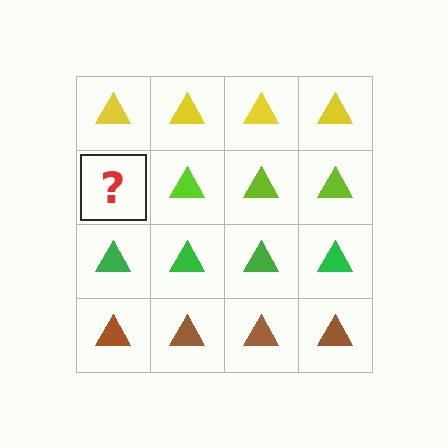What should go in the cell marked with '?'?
The missing cell should contain a lime triangle.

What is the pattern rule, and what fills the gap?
The rule is that each row has a consistent color. The gap should be filled with a lime triangle.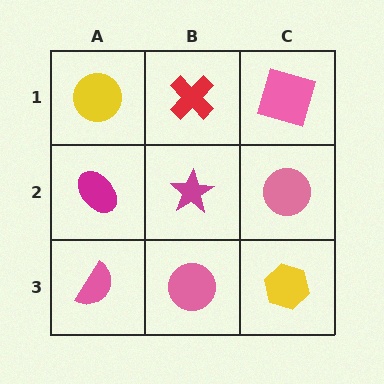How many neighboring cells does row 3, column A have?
2.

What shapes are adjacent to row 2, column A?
A yellow circle (row 1, column A), a pink semicircle (row 3, column A), a magenta star (row 2, column B).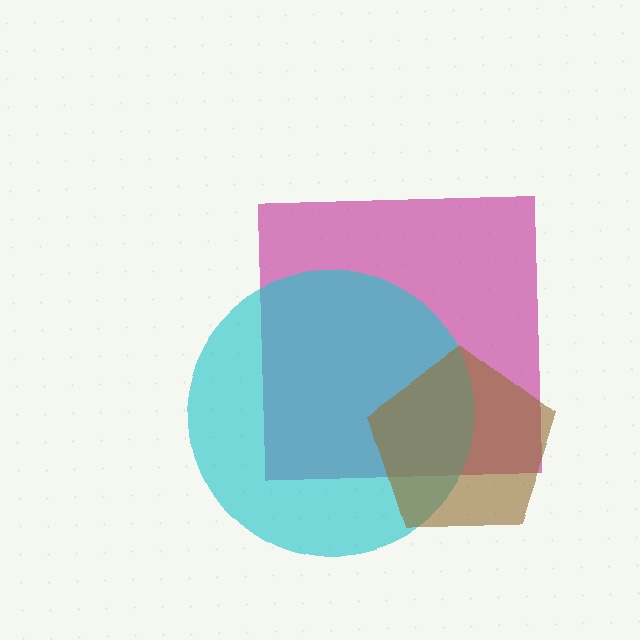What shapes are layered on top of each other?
The layered shapes are: a magenta square, a cyan circle, a brown pentagon.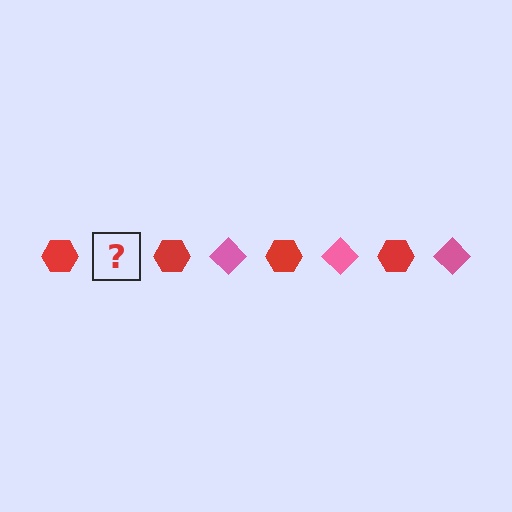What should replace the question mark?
The question mark should be replaced with a pink diamond.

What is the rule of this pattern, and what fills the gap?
The rule is that the pattern alternates between red hexagon and pink diamond. The gap should be filled with a pink diamond.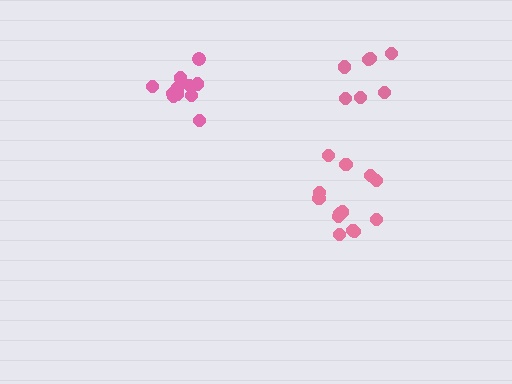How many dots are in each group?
Group 1: 13 dots, Group 2: 12 dots, Group 3: 7 dots (32 total).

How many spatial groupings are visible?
There are 3 spatial groupings.